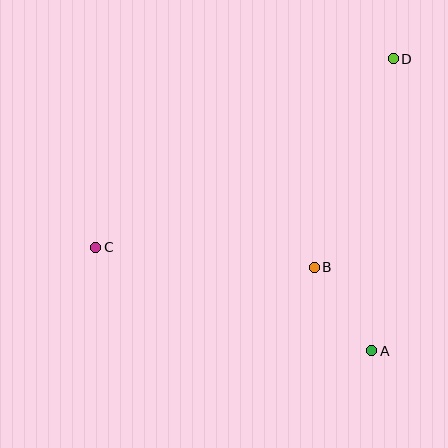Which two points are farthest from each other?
Points C and D are farthest from each other.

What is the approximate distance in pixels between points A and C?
The distance between A and C is approximately 294 pixels.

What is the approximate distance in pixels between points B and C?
The distance between B and C is approximately 219 pixels.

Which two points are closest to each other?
Points A and B are closest to each other.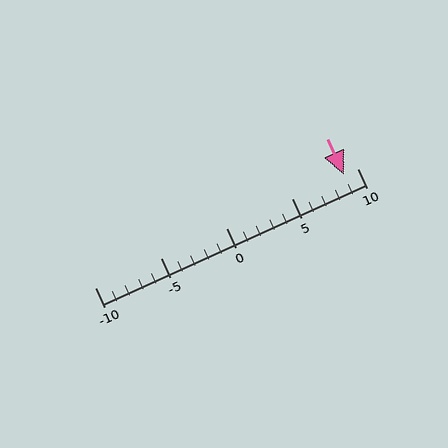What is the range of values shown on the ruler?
The ruler shows values from -10 to 10.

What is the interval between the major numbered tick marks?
The major tick marks are spaced 5 units apart.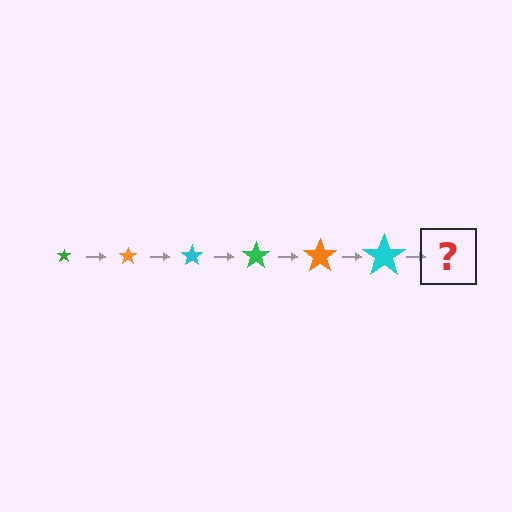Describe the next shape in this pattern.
It should be a green star, larger than the previous one.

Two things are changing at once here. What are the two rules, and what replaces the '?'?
The two rules are that the star grows larger each step and the color cycles through green, orange, and cyan. The '?' should be a green star, larger than the previous one.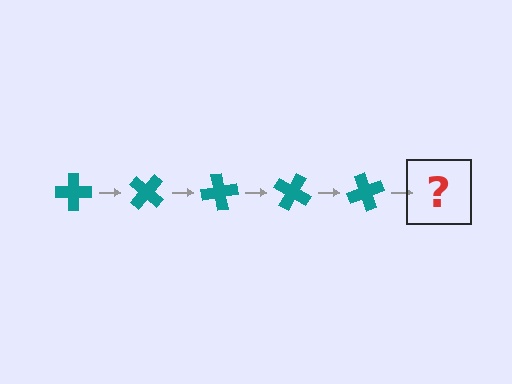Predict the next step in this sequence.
The next step is a teal cross rotated 200 degrees.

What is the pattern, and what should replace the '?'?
The pattern is that the cross rotates 40 degrees each step. The '?' should be a teal cross rotated 200 degrees.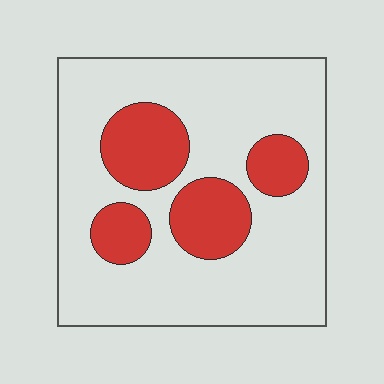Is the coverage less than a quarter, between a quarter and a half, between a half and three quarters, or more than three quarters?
Less than a quarter.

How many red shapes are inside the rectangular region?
4.